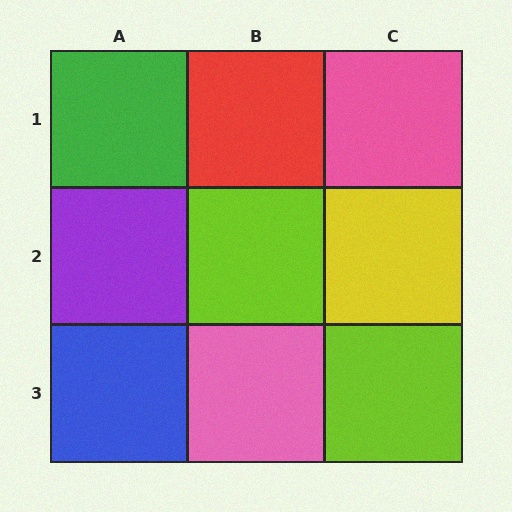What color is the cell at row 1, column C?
Pink.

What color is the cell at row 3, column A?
Blue.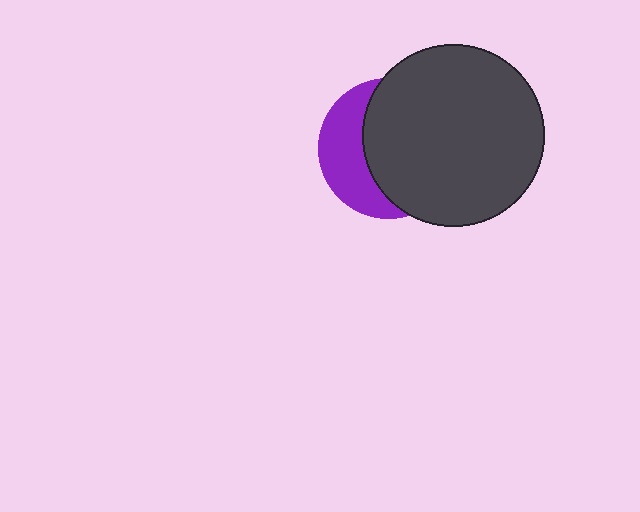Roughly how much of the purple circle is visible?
A small part of it is visible (roughly 36%).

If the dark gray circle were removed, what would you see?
You would see the complete purple circle.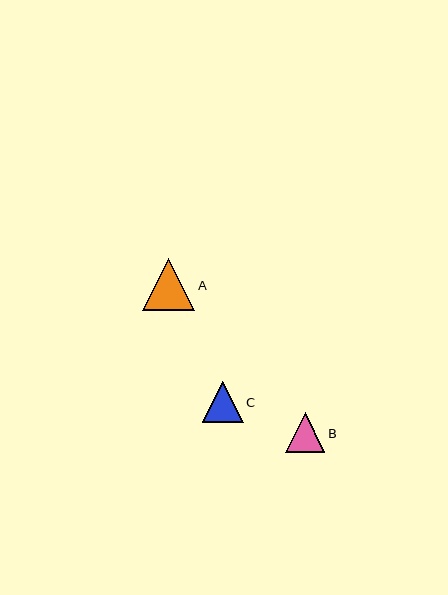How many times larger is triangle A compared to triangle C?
Triangle A is approximately 1.3 times the size of triangle C.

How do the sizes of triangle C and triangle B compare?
Triangle C and triangle B are approximately the same size.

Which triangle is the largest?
Triangle A is the largest with a size of approximately 52 pixels.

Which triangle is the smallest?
Triangle B is the smallest with a size of approximately 40 pixels.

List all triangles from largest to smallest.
From largest to smallest: A, C, B.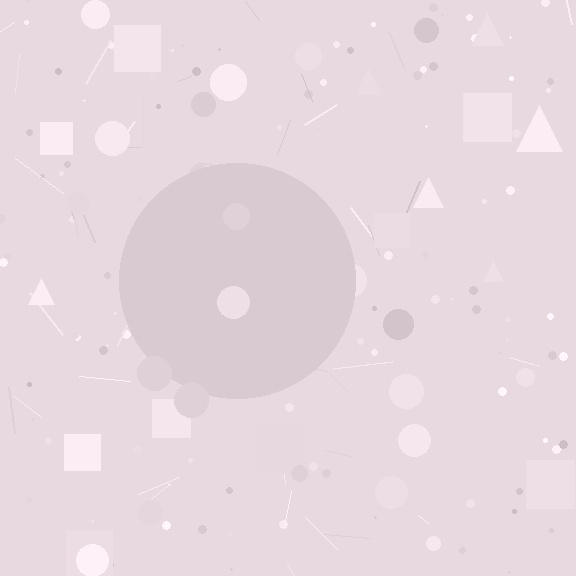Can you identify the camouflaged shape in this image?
The camouflaged shape is a circle.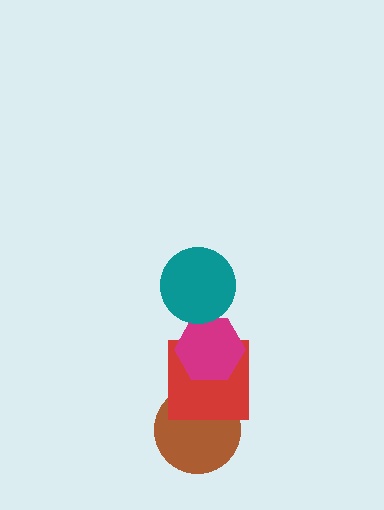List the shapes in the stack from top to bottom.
From top to bottom: the teal circle, the magenta hexagon, the red square, the brown circle.